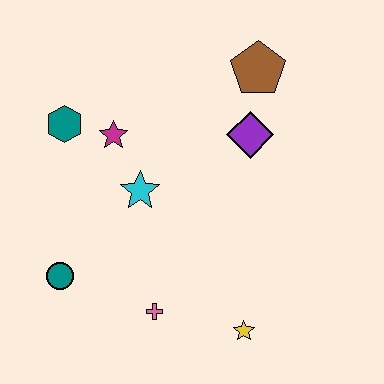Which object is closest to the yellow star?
The pink cross is closest to the yellow star.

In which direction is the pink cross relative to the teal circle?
The pink cross is to the right of the teal circle.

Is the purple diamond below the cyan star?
No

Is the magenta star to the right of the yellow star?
No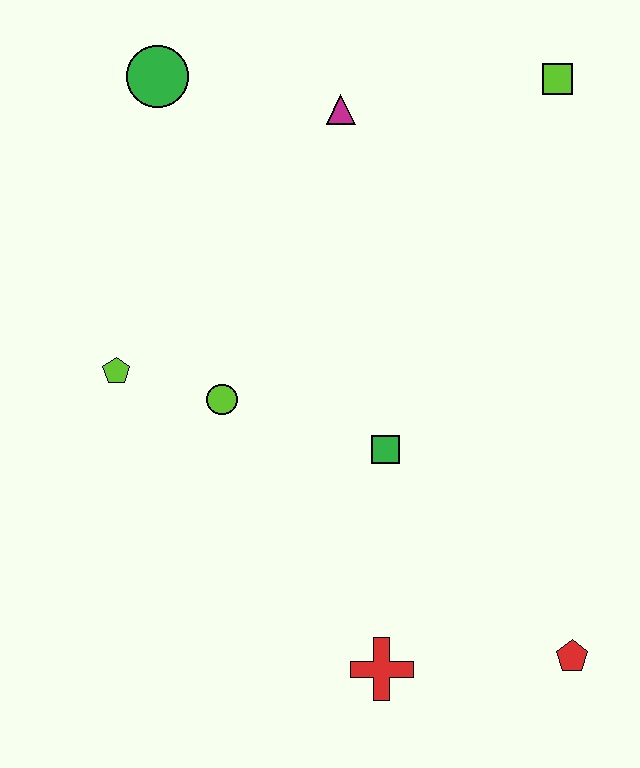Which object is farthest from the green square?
The green circle is farthest from the green square.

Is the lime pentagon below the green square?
No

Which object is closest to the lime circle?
The lime pentagon is closest to the lime circle.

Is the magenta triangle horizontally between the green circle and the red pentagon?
Yes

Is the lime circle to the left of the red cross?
Yes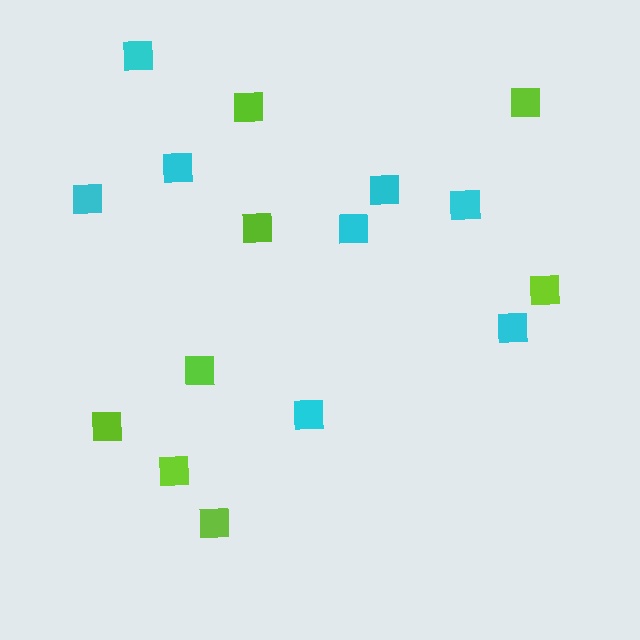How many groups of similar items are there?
There are 2 groups: one group of lime squares (8) and one group of cyan squares (8).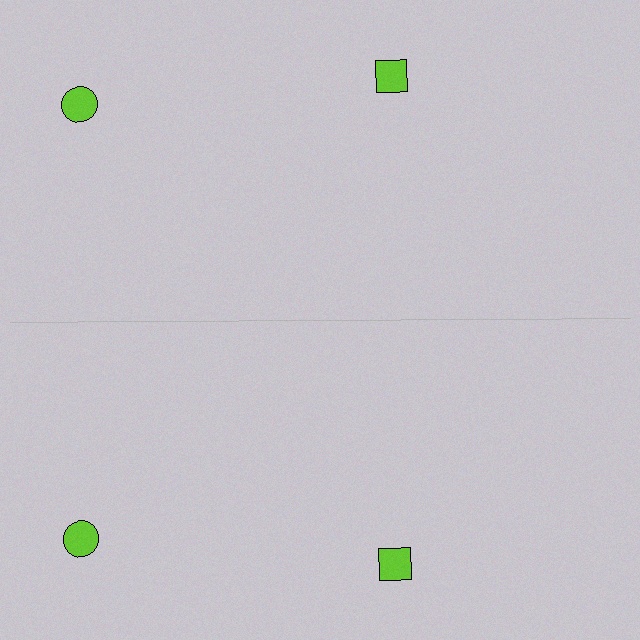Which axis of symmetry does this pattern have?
The pattern has a horizontal axis of symmetry running through the center of the image.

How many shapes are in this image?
There are 4 shapes in this image.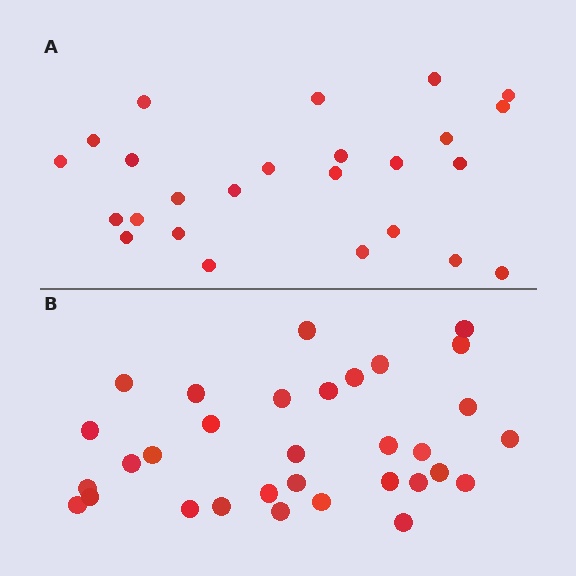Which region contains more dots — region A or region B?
Region B (the bottom region) has more dots.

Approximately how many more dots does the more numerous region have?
Region B has roughly 8 or so more dots than region A.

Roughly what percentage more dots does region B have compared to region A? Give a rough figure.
About 30% more.